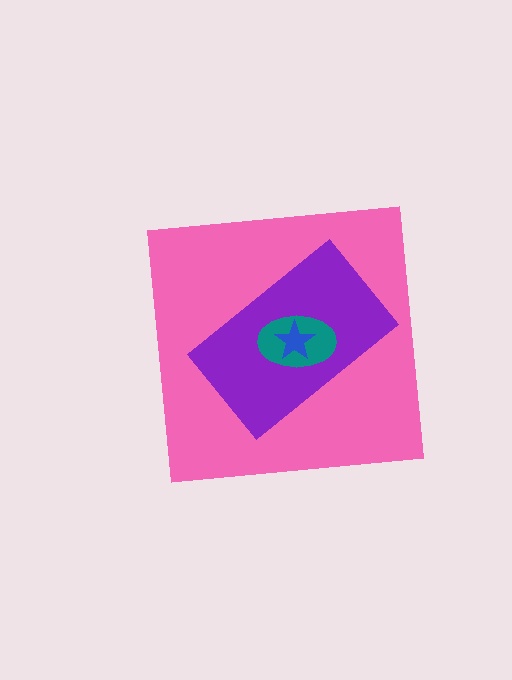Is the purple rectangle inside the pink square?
Yes.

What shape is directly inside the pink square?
The purple rectangle.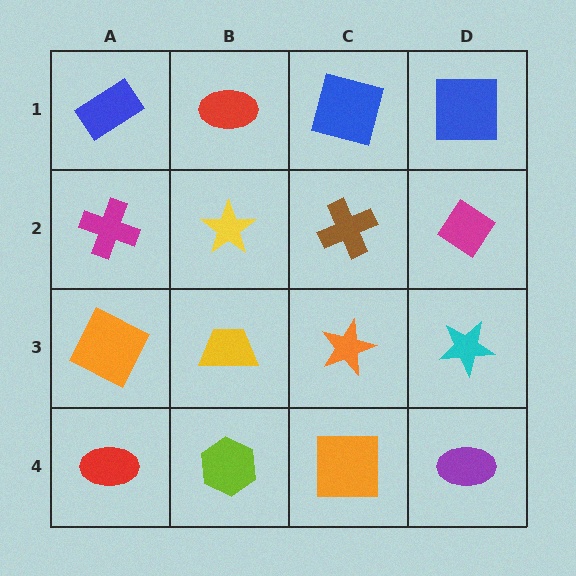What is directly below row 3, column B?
A lime hexagon.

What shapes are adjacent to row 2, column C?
A blue square (row 1, column C), an orange star (row 3, column C), a yellow star (row 2, column B), a magenta diamond (row 2, column D).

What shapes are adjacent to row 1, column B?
A yellow star (row 2, column B), a blue rectangle (row 1, column A), a blue square (row 1, column C).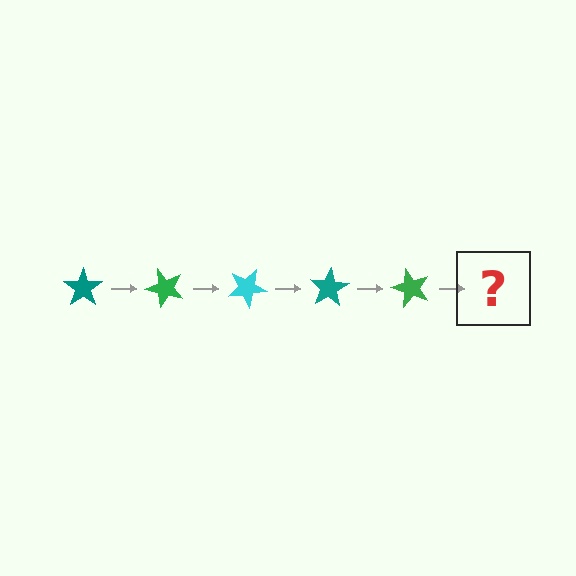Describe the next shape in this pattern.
It should be a cyan star, rotated 250 degrees from the start.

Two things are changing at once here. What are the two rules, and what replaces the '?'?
The two rules are that it rotates 50 degrees each step and the color cycles through teal, green, and cyan. The '?' should be a cyan star, rotated 250 degrees from the start.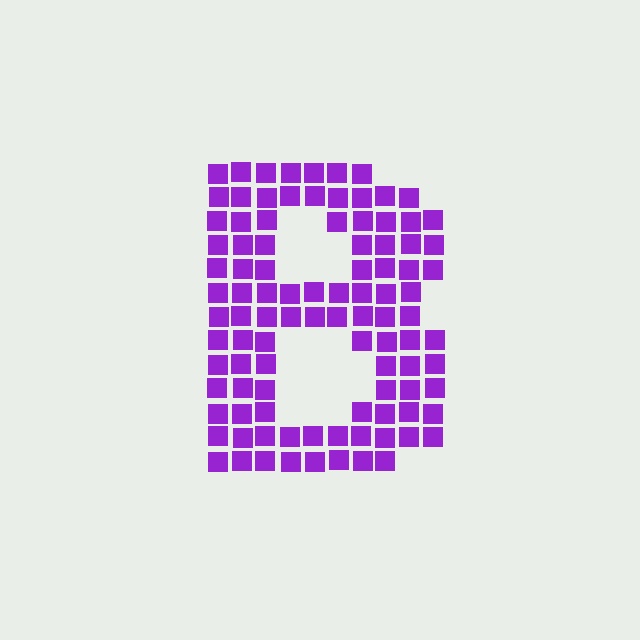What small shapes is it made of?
It is made of small squares.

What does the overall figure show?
The overall figure shows the letter B.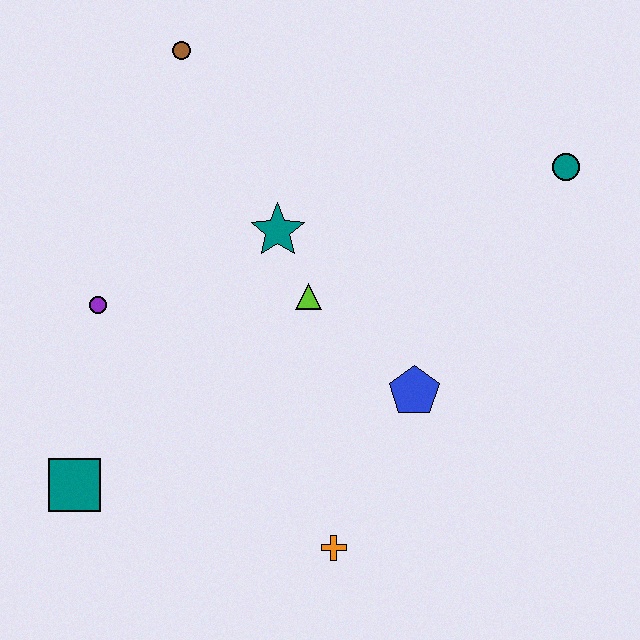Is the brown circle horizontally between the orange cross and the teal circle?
No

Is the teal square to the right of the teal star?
No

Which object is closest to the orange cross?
The blue pentagon is closest to the orange cross.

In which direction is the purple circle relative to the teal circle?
The purple circle is to the left of the teal circle.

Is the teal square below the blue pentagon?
Yes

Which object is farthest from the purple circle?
The teal circle is farthest from the purple circle.